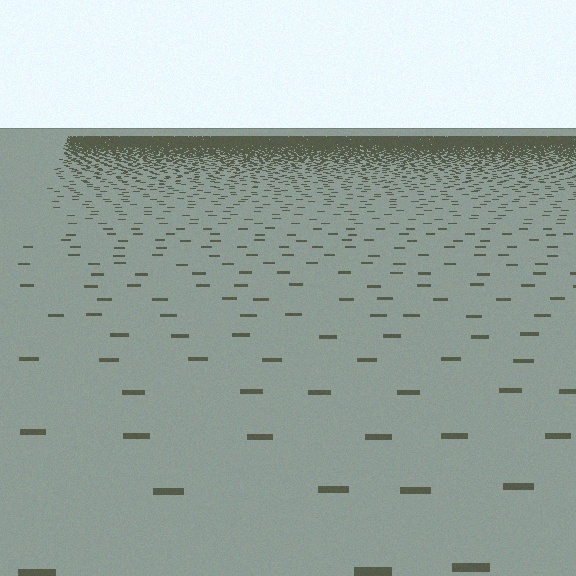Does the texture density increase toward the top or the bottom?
Density increases toward the top.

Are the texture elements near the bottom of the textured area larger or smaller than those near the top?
Larger. Near the bottom, elements are closer to the viewer and appear at a bigger on-screen size.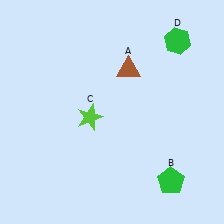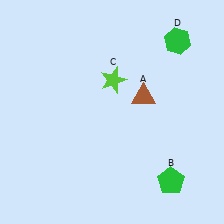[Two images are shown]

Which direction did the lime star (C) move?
The lime star (C) moved up.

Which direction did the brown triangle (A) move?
The brown triangle (A) moved down.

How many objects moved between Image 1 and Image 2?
2 objects moved between the two images.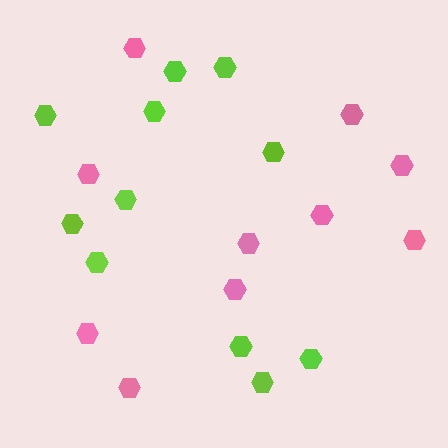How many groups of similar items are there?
There are 2 groups: one group of pink hexagons (10) and one group of lime hexagons (11).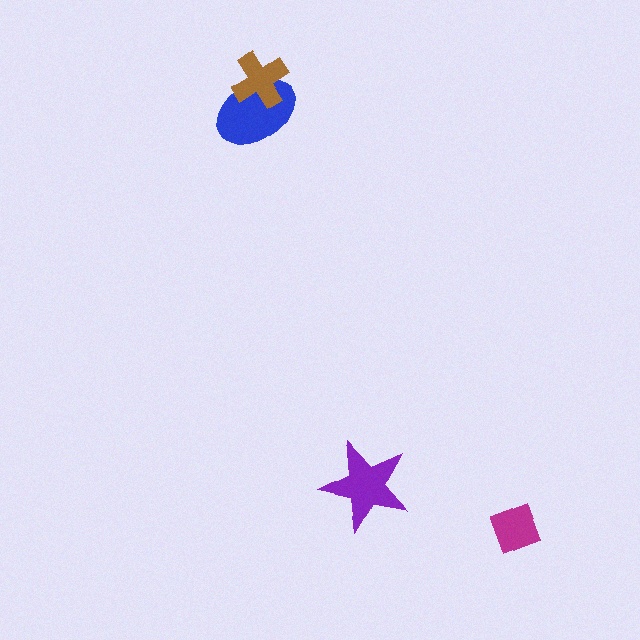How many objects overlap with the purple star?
0 objects overlap with the purple star.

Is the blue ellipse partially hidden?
Yes, it is partially covered by another shape.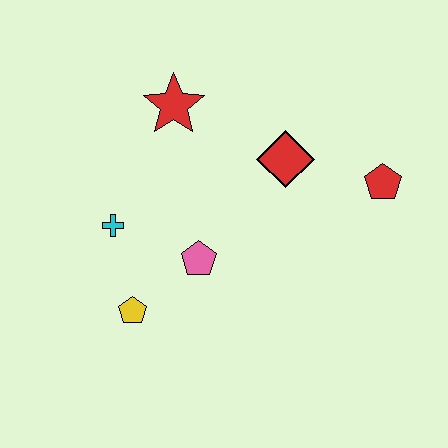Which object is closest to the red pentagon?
The red diamond is closest to the red pentagon.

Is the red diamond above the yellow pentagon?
Yes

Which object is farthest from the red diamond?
The yellow pentagon is farthest from the red diamond.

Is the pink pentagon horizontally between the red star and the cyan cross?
No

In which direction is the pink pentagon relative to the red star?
The pink pentagon is below the red star.